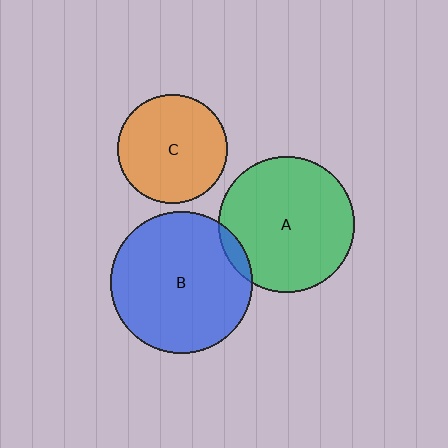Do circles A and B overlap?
Yes.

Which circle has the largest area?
Circle B (blue).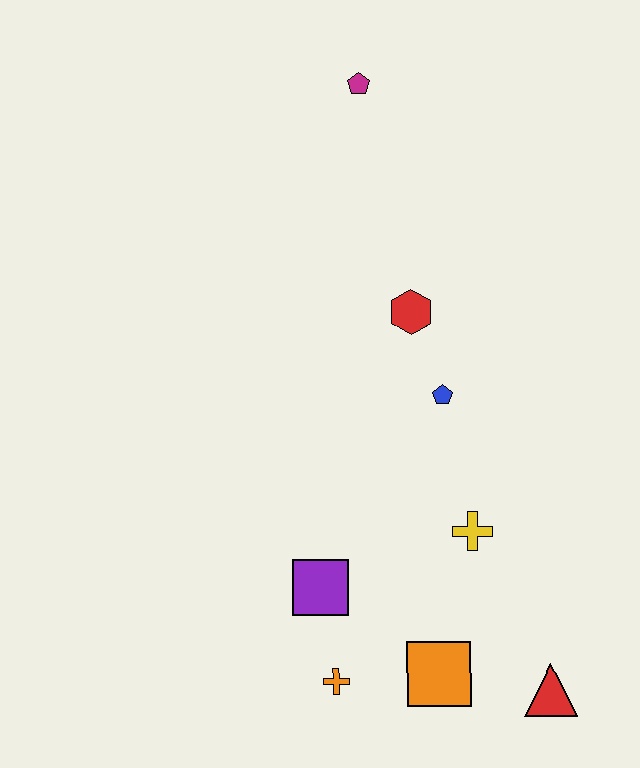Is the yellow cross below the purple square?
No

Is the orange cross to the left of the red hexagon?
Yes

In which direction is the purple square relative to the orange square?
The purple square is to the left of the orange square.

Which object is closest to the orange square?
The orange cross is closest to the orange square.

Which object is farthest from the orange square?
The magenta pentagon is farthest from the orange square.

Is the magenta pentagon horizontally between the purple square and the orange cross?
No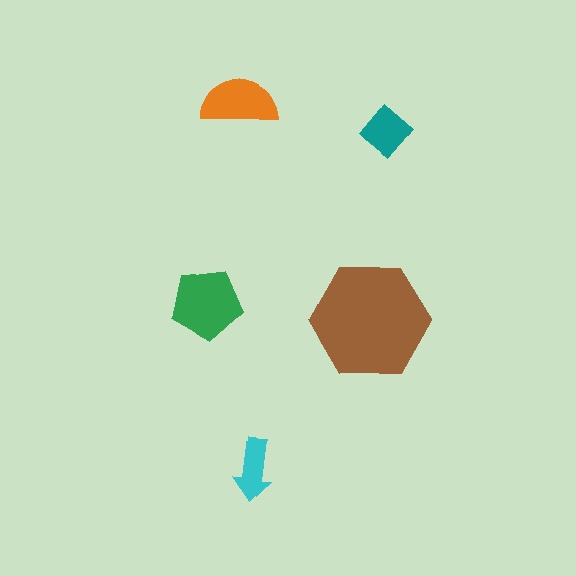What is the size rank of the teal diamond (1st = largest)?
4th.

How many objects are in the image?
There are 5 objects in the image.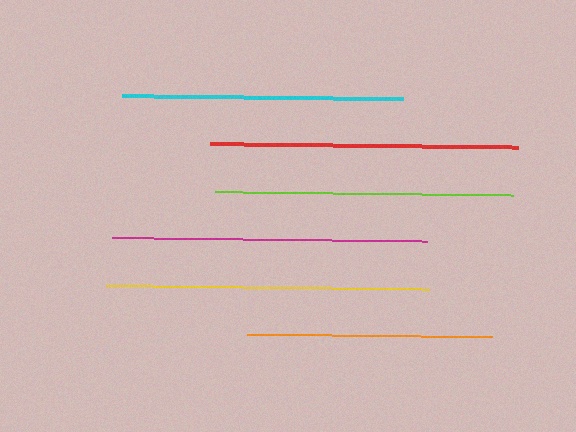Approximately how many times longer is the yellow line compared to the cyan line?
The yellow line is approximately 1.2 times the length of the cyan line.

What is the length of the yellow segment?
The yellow segment is approximately 323 pixels long.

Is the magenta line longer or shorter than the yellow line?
The yellow line is longer than the magenta line.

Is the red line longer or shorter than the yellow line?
The yellow line is longer than the red line.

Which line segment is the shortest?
The orange line is the shortest at approximately 245 pixels.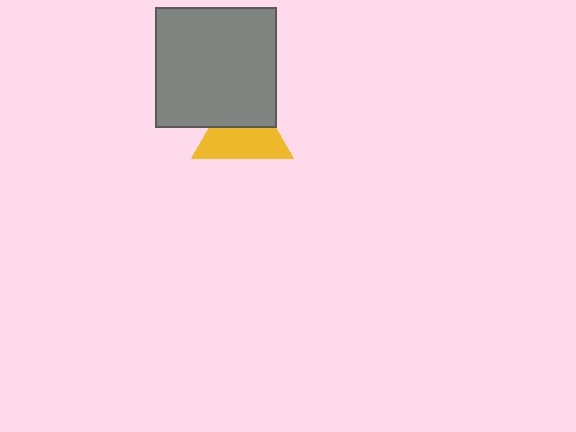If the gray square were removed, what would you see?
You would see the complete yellow triangle.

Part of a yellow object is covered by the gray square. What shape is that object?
It is a triangle.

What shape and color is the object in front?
The object in front is a gray square.